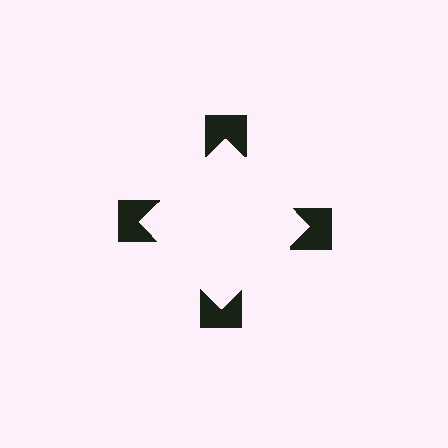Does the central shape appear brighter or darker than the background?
It typically appears slightly brighter than the background, even though no actual brightness change is drawn.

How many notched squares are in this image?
There are 4 — one at each vertex of the illusory square.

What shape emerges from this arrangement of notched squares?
An illusory square — its edges are inferred from the aligned wedge cuts in the notched squares, not physically drawn.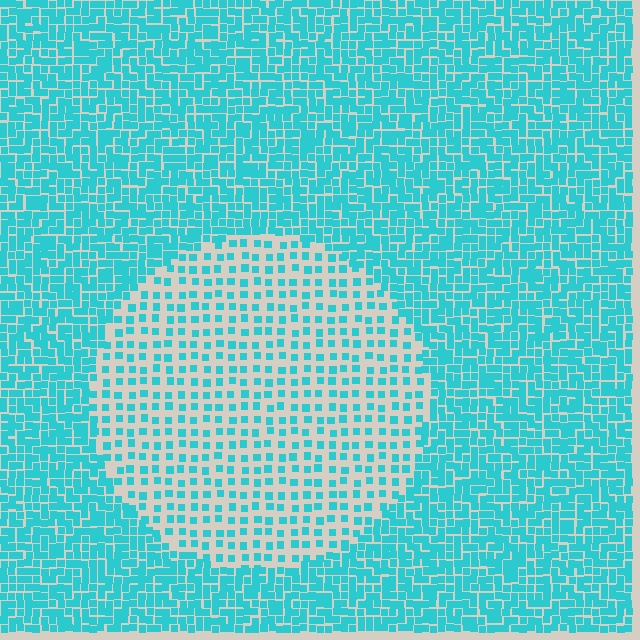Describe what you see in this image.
The image contains small cyan elements arranged at two different densities. A circle-shaped region is visible where the elements are less densely packed than the surrounding area.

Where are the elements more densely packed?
The elements are more densely packed outside the circle boundary.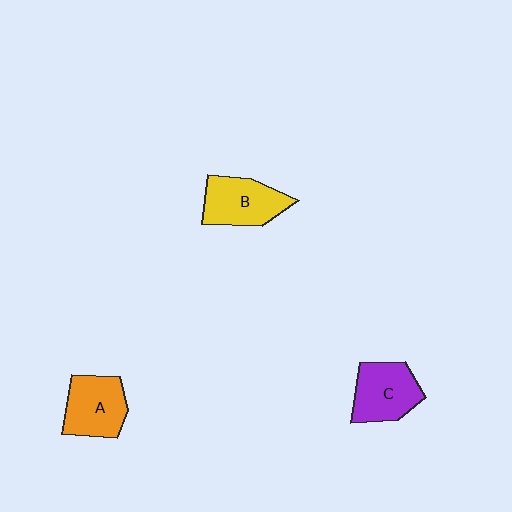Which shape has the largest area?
Shape B (yellow).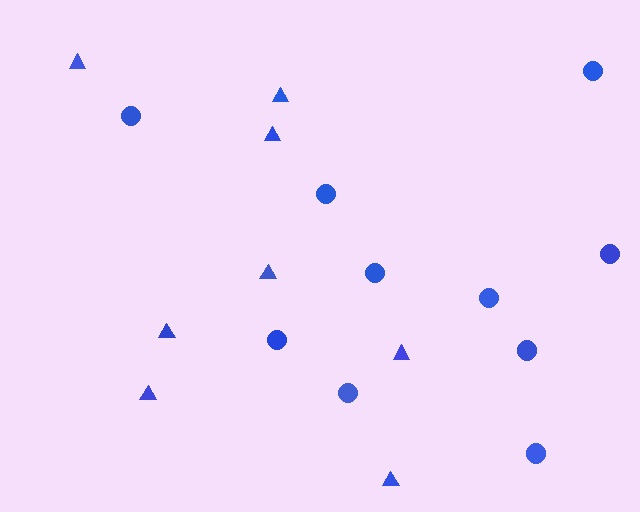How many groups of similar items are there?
There are 2 groups: one group of triangles (8) and one group of circles (10).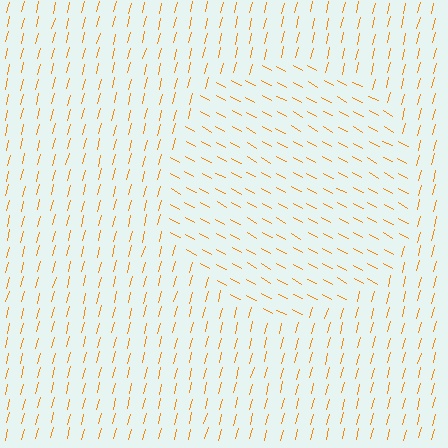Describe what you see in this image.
The image is filled with small orange line segments. A circle region in the image has lines oriented differently from the surrounding lines, creating a visible texture boundary.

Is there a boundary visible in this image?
Yes, there is a texture boundary formed by a change in line orientation.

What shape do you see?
I see a circle.